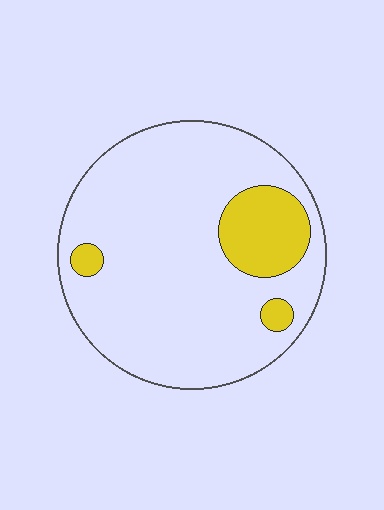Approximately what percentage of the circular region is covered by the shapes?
Approximately 15%.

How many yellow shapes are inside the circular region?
3.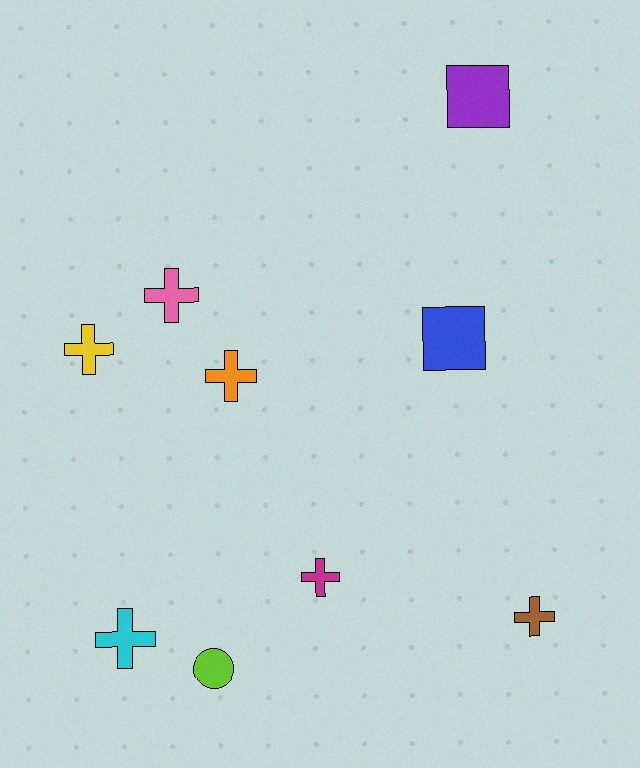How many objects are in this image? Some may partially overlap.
There are 9 objects.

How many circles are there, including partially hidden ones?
There is 1 circle.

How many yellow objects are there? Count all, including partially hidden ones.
There is 1 yellow object.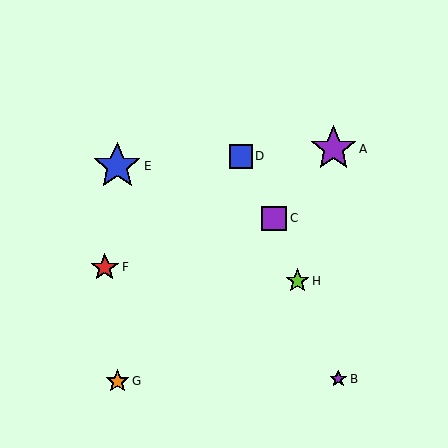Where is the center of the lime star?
The center of the lime star is at (297, 281).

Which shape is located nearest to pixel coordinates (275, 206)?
The purple square (labeled C) at (274, 218) is nearest to that location.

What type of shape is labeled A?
Shape A is a purple star.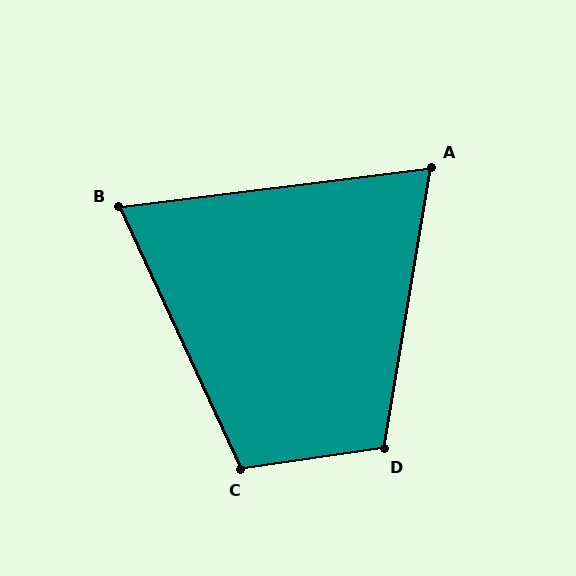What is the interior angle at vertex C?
Approximately 107 degrees (obtuse).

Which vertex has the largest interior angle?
D, at approximately 108 degrees.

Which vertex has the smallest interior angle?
B, at approximately 72 degrees.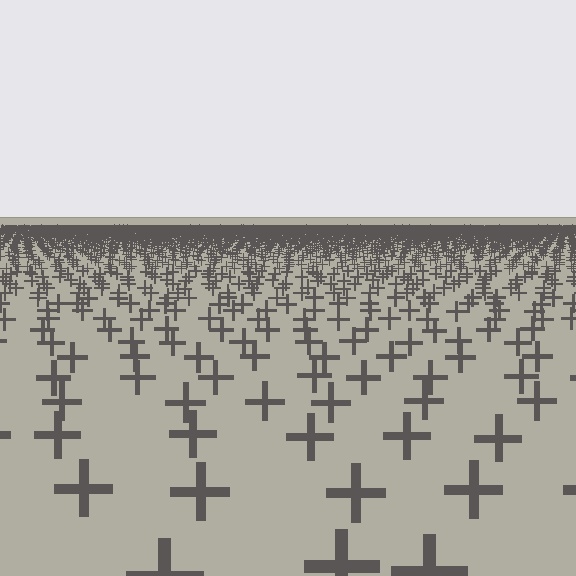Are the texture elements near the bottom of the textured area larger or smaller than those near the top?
Larger. Near the bottom, elements are closer to the viewer and appear at a bigger on-screen size.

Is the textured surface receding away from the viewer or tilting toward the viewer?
The surface is receding away from the viewer. Texture elements get smaller and denser toward the top.